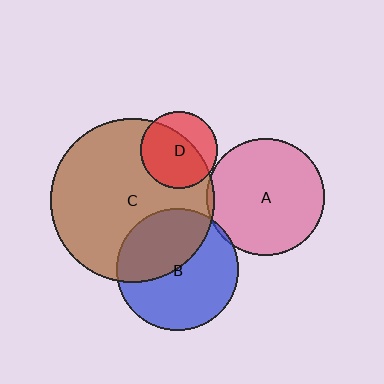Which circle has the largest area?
Circle C (brown).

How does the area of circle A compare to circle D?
Approximately 2.3 times.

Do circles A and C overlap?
Yes.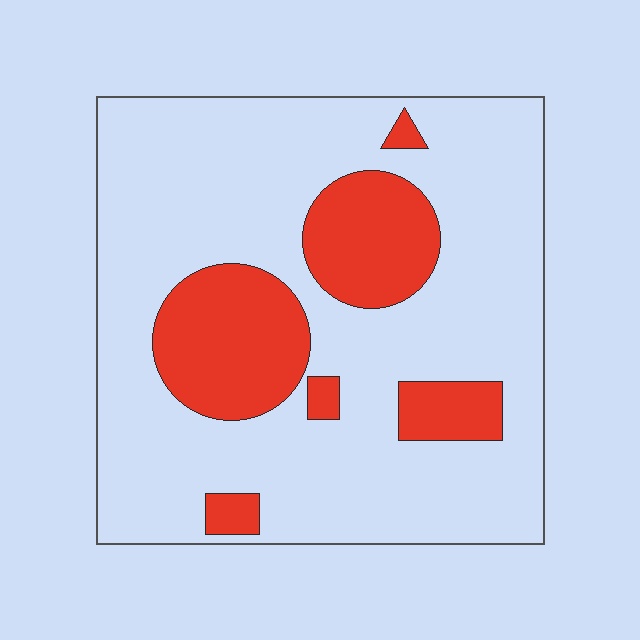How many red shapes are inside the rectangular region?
6.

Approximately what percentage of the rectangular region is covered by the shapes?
Approximately 25%.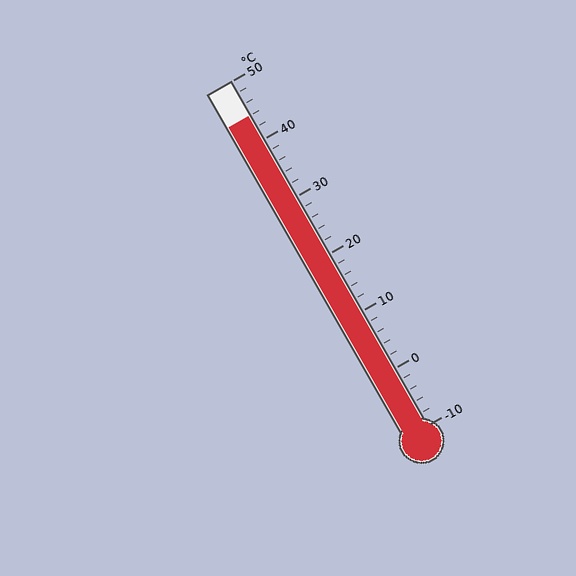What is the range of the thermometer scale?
The thermometer scale ranges from -10°C to 50°C.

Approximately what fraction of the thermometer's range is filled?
The thermometer is filled to approximately 90% of its range.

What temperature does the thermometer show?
The thermometer shows approximately 44°C.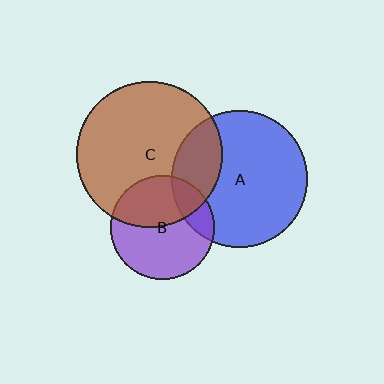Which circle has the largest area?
Circle C (brown).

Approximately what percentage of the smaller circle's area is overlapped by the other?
Approximately 25%.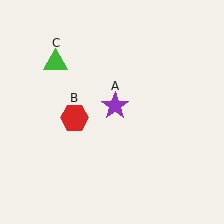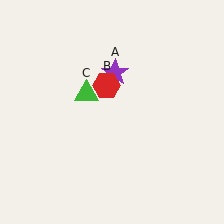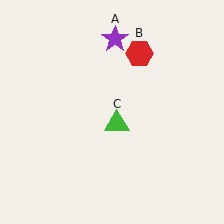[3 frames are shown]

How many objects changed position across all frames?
3 objects changed position: purple star (object A), red hexagon (object B), green triangle (object C).